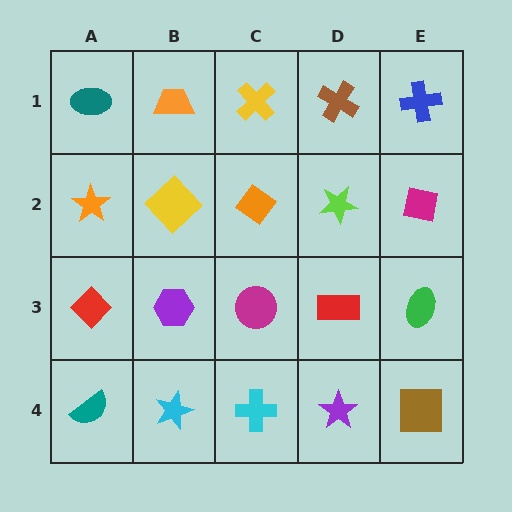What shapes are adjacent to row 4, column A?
A red diamond (row 3, column A), a cyan star (row 4, column B).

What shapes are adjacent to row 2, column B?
An orange trapezoid (row 1, column B), a purple hexagon (row 3, column B), an orange star (row 2, column A), an orange diamond (row 2, column C).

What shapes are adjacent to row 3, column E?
A magenta square (row 2, column E), a brown square (row 4, column E), a red rectangle (row 3, column D).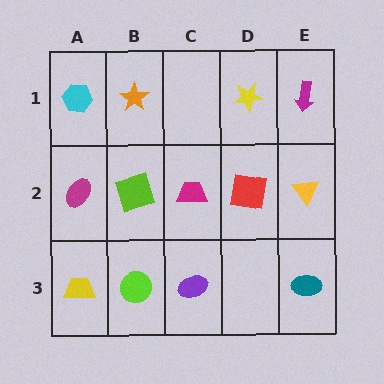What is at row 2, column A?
A magenta ellipse.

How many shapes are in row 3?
4 shapes.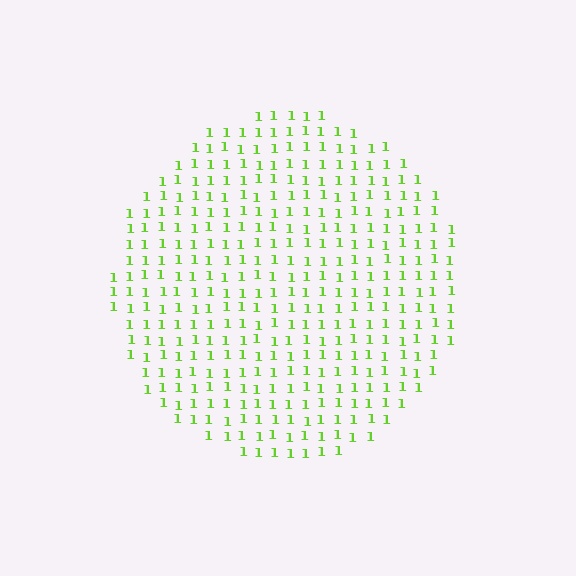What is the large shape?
The large shape is a circle.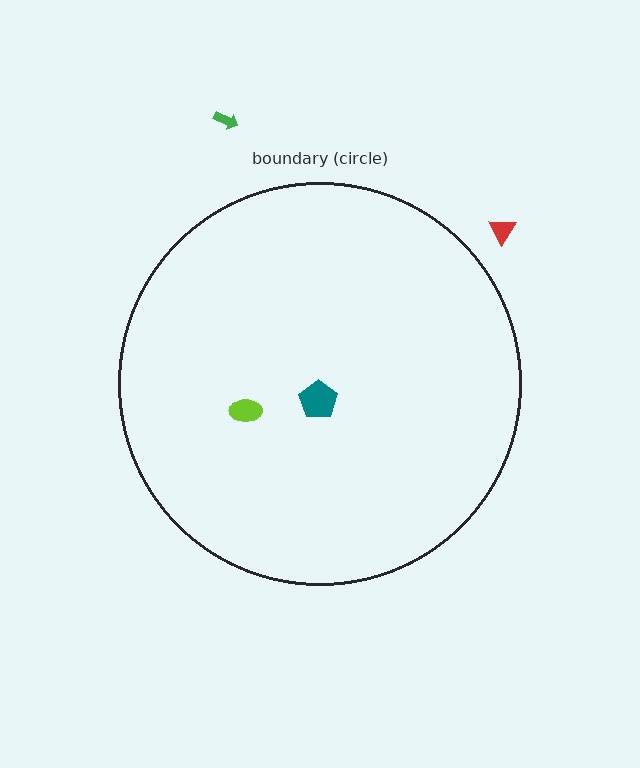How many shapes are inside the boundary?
2 inside, 2 outside.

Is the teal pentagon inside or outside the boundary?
Inside.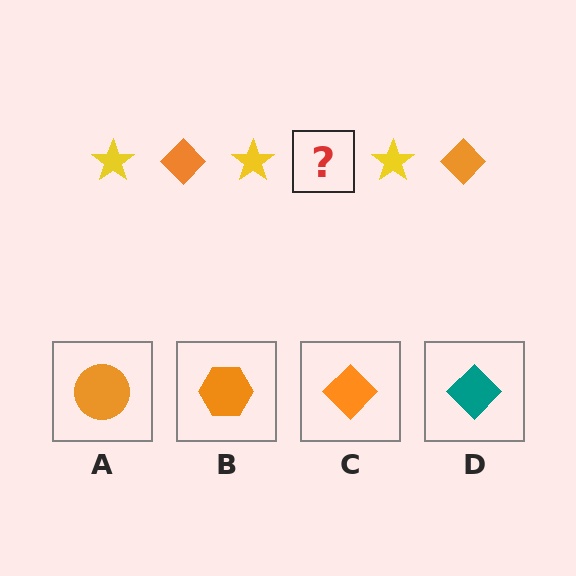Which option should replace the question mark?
Option C.